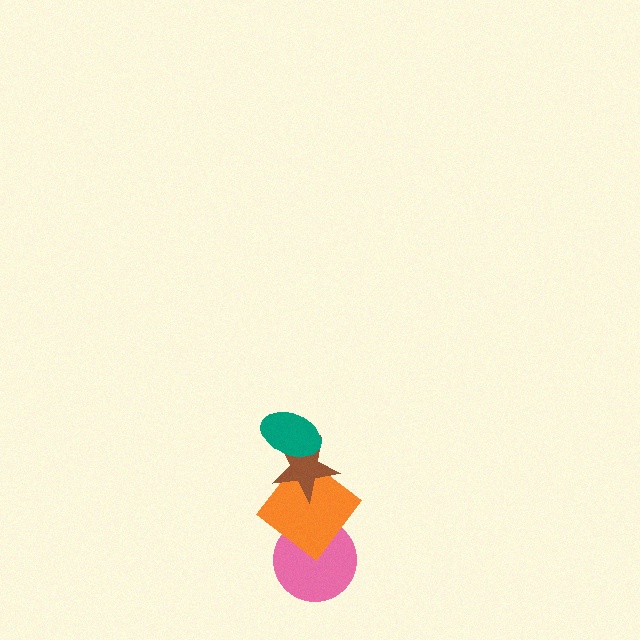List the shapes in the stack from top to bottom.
From top to bottom: the teal ellipse, the brown star, the orange diamond, the pink circle.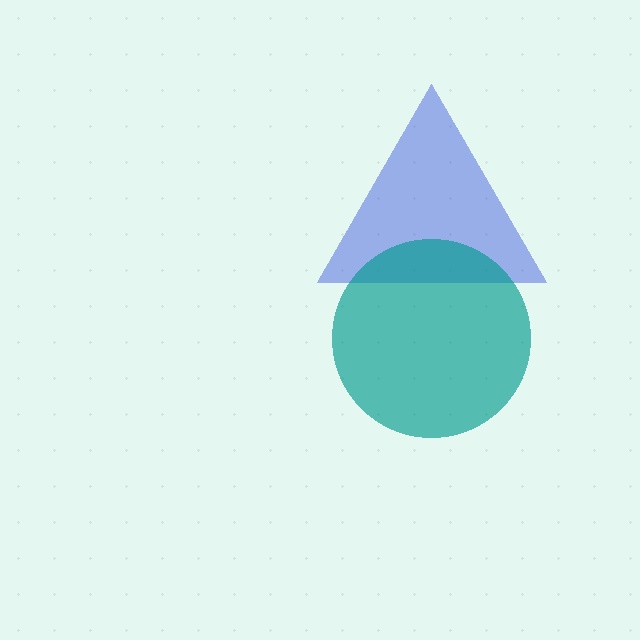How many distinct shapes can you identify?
There are 2 distinct shapes: a blue triangle, a teal circle.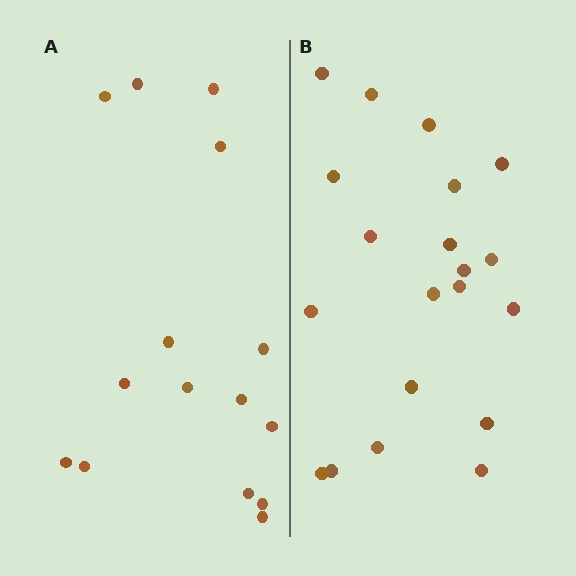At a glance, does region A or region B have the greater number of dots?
Region B (the right region) has more dots.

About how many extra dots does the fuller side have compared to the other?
Region B has about 5 more dots than region A.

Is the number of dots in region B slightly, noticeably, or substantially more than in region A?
Region B has noticeably more, but not dramatically so. The ratio is roughly 1.3 to 1.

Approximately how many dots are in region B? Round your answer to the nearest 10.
About 20 dots.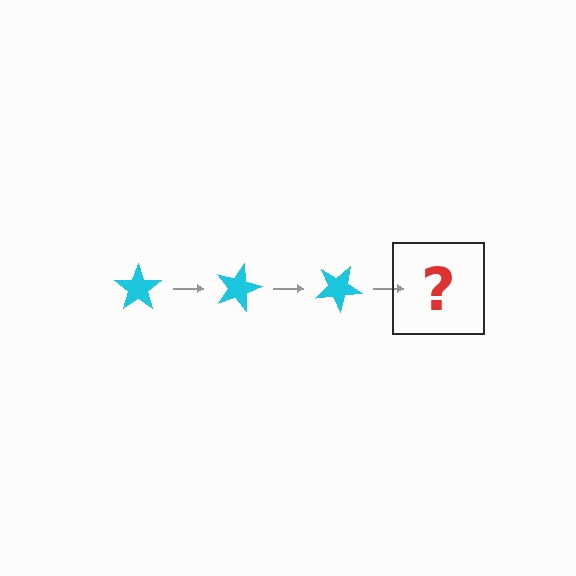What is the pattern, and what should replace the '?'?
The pattern is that the star rotates 15 degrees each step. The '?' should be a cyan star rotated 45 degrees.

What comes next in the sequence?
The next element should be a cyan star rotated 45 degrees.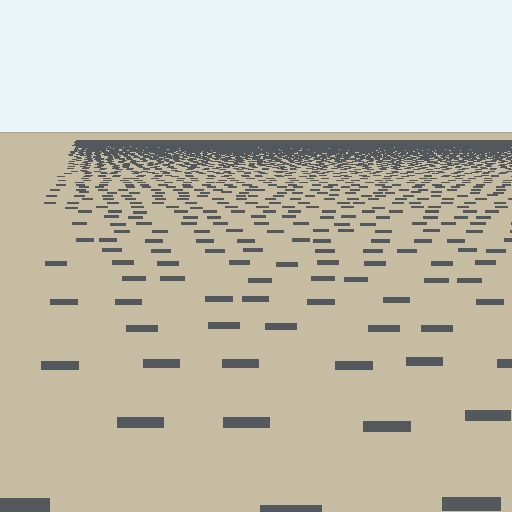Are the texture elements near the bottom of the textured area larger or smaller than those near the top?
Larger. Near the bottom, elements are closer to the viewer and appear at a bigger on-screen size.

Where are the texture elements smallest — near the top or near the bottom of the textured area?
Near the top.